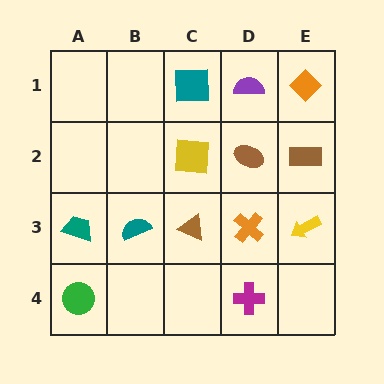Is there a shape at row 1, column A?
No, that cell is empty.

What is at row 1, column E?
An orange diamond.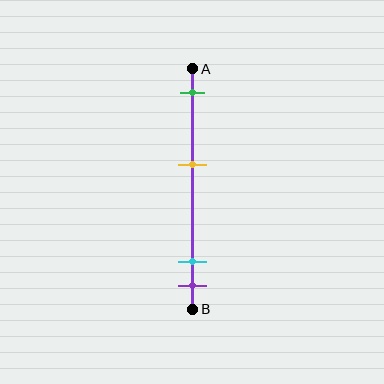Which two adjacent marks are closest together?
The cyan and purple marks are the closest adjacent pair.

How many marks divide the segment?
There are 4 marks dividing the segment.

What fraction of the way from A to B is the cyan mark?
The cyan mark is approximately 80% (0.8) of the way from A to B.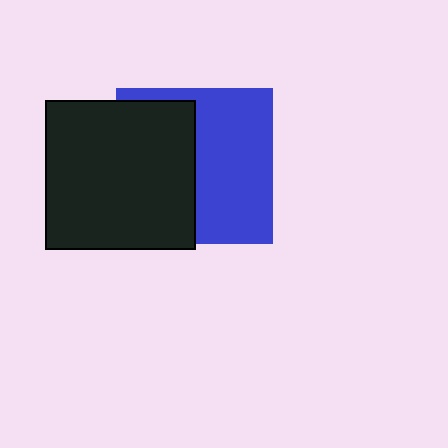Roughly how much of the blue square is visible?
About half of it is visible (roughly 53%).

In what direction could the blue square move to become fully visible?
The blue square could move right. That would shift it out from behind the black square entirely.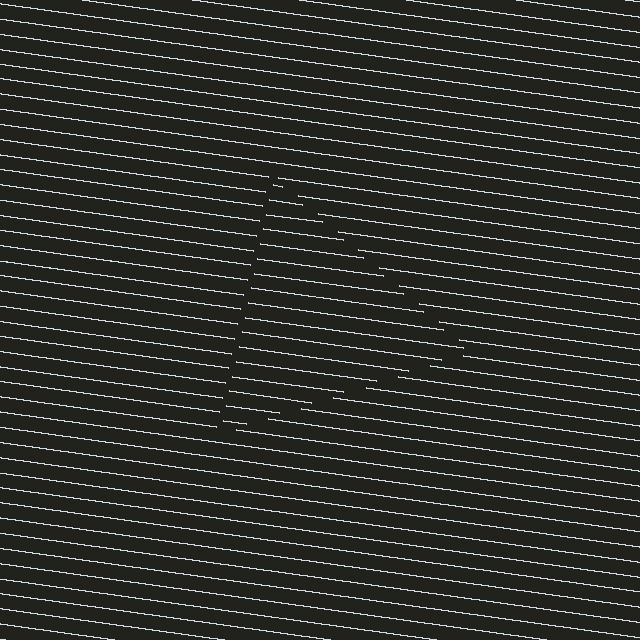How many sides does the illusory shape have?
3 sides — the line-ends trace a triangle.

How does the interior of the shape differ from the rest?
The interior of the shape contains the same grating, shifted by half a period — the contour is defined by the phase discontinuity where line-ends from the inner and outer gratings abut.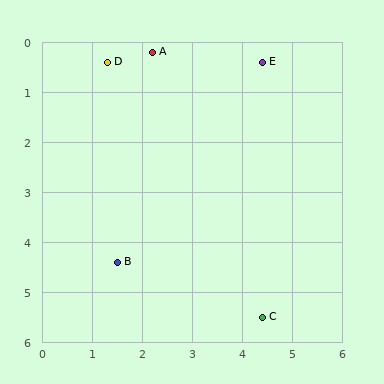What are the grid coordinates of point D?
Point D is at approximately (1.3, 0.4).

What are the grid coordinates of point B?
Point B is at approximately (1.5, 4.4).